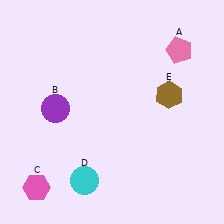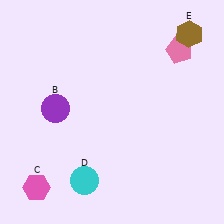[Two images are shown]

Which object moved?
The brown hexagon (E) moved up.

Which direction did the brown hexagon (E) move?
The brown hexagon (E) moved up.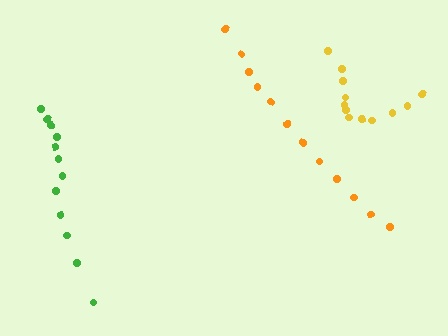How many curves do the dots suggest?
There are 3 distinct paths.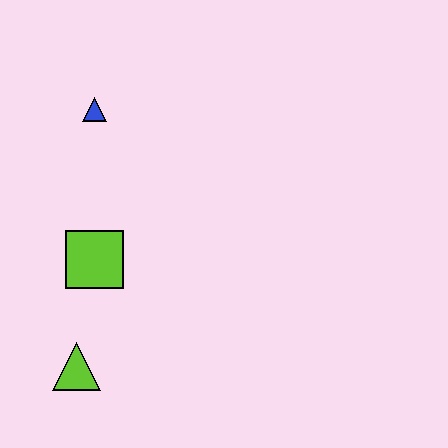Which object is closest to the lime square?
The lime triangle is closest to the lime square.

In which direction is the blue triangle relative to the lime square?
The blue triangle is above the lime square.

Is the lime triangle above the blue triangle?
No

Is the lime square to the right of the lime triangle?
Yes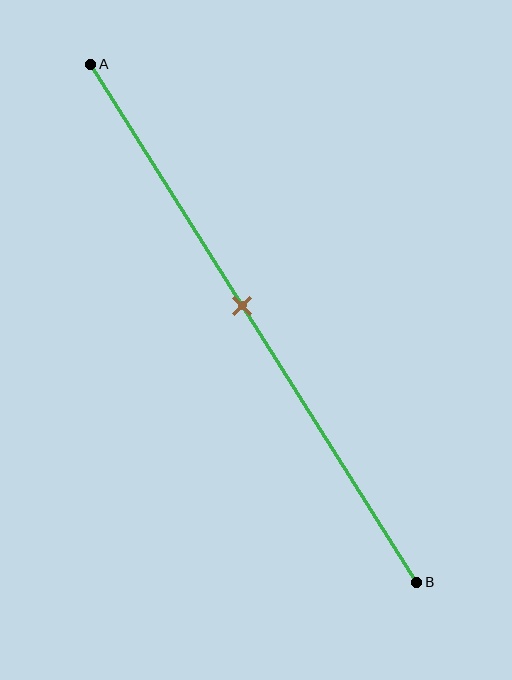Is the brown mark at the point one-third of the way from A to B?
No, the mark is at about 45% from A, not at the 33% one-third point.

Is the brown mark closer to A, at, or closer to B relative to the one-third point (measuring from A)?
The brown mark is closer to point B than the one-third point of segment AB.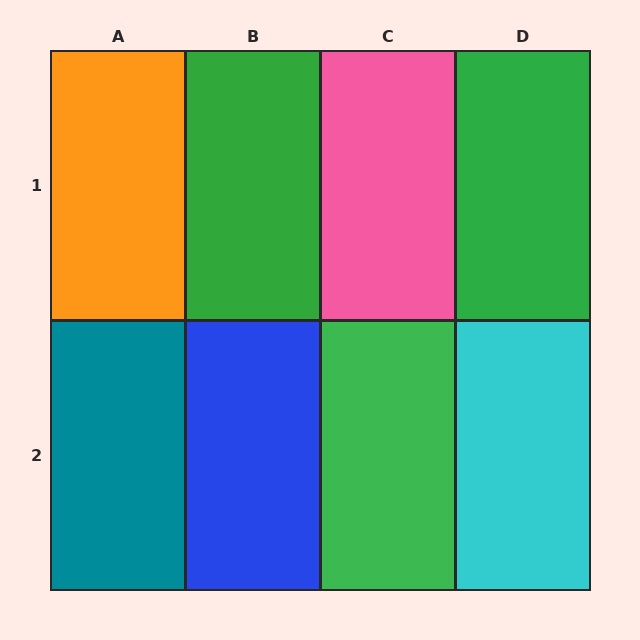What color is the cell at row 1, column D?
Green.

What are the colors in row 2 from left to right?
Teal, blue, green, cyan.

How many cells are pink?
1 cell is pink.